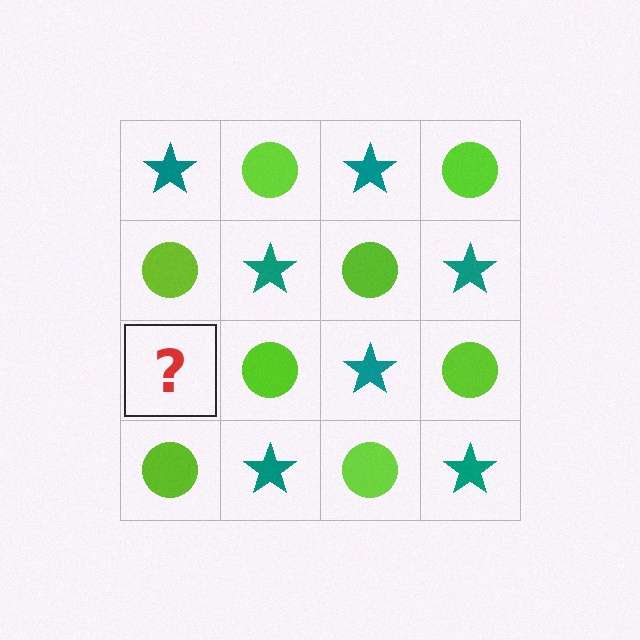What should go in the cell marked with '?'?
The missing cell should contain a teal star.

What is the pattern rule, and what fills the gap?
The rule is that it alternates teal star and lime circle in a checkerboard pattern. The gap should be filled with a teal star.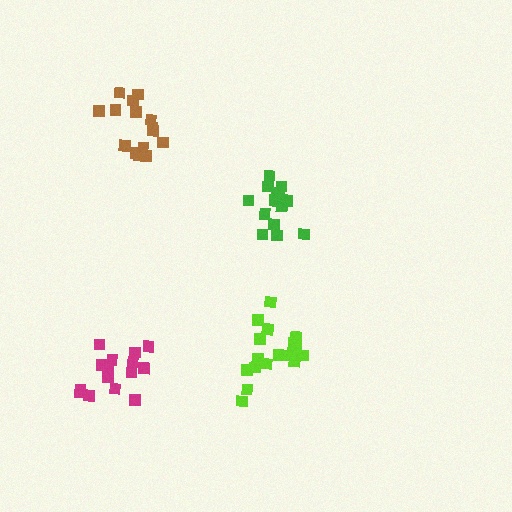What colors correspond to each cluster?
The clusters are colored: magenta, brown, lime, green.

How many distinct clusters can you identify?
There are 4 distinct clusters.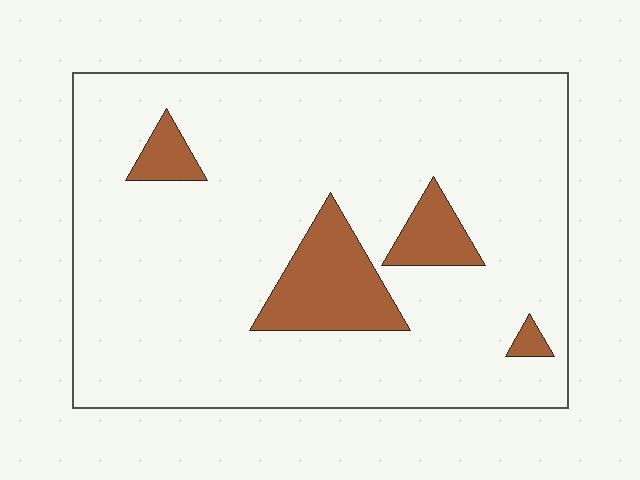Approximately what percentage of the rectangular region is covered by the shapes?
Approximately 10%.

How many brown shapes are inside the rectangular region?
4.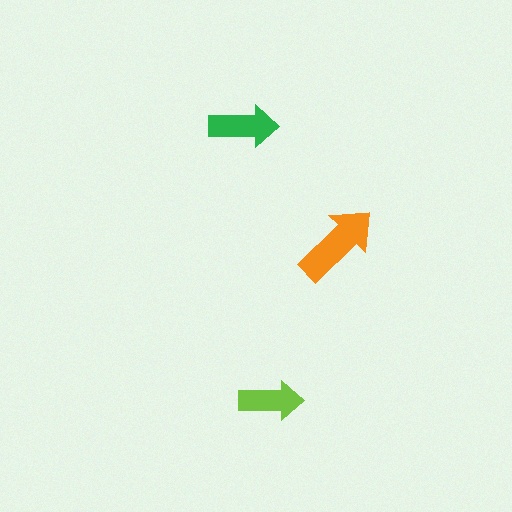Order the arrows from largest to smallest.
the orange one, the green one, the lime one.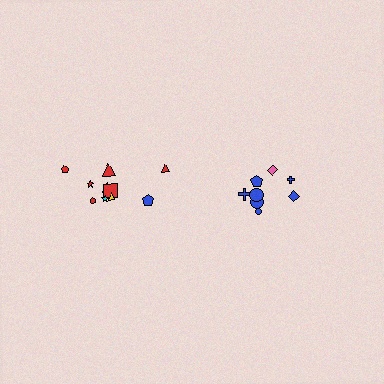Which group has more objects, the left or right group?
The left group.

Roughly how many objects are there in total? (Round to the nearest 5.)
Roughly 20 objects in total.